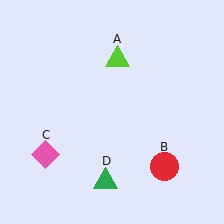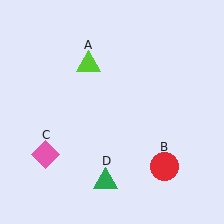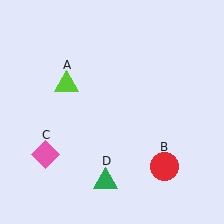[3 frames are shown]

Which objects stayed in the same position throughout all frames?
Red circle (object B) and pink diamond (object C) and green triangle (object D) remained stationary.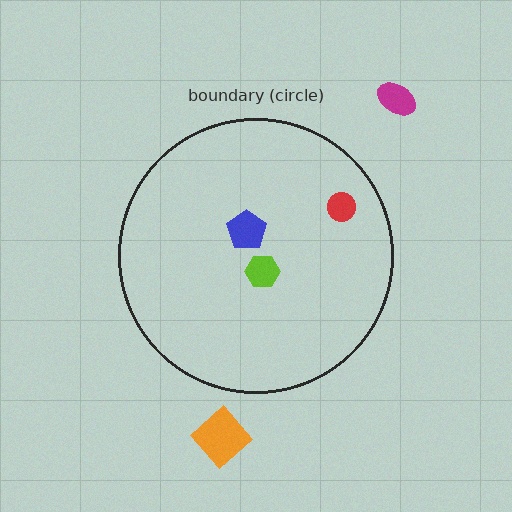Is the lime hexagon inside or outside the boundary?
Inside.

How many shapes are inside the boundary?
3 inside, 2 outside.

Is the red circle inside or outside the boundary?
Inside.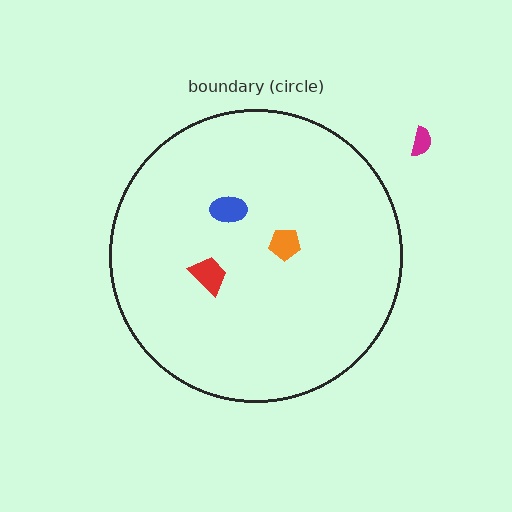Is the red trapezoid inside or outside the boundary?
Inside.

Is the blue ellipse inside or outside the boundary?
Inside.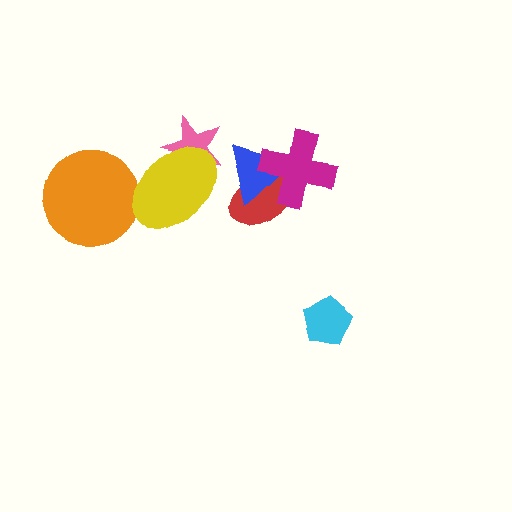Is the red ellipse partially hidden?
Yes, it is partially covered by another shape.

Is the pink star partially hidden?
Yes, it is partially covered by another shape.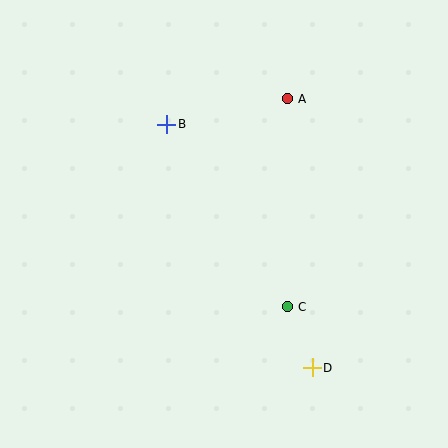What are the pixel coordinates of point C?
Point C is at (287, 307).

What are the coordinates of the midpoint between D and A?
The midpoint between D and A is at (300, 233).